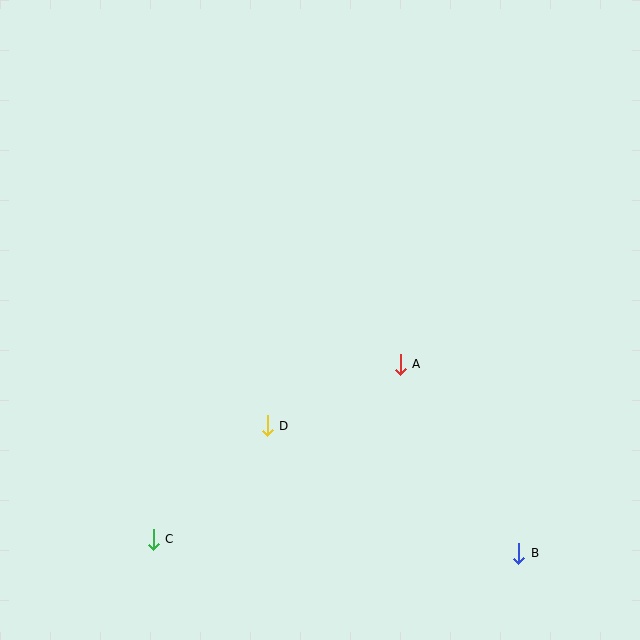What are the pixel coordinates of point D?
Point D is at (267, 426).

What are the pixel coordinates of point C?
Point C is at (153, 539).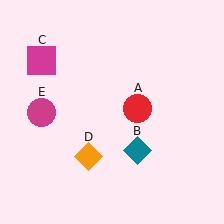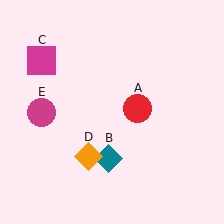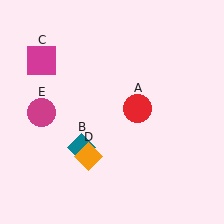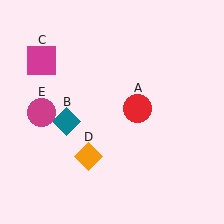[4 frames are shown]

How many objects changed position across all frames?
1 object changed position: teal diamond (object B).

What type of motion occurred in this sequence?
The teal diamond (object B) rotated clockwise around the center of the scene.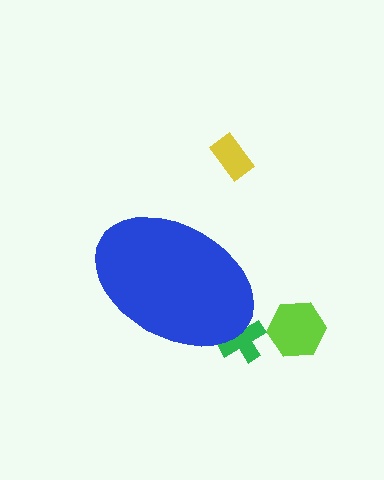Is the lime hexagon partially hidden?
No, the lime hexagon is fully visible.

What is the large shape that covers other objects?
A blue ellipse.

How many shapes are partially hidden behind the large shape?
1 shape is partially hidden.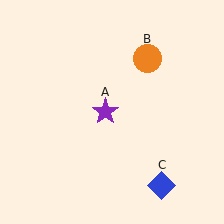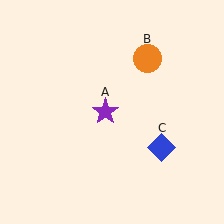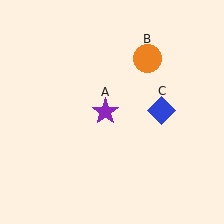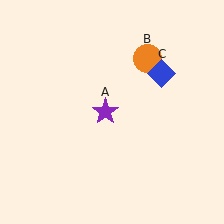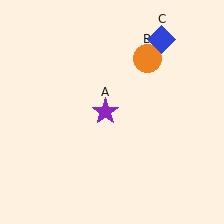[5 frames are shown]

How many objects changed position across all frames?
1 object changed position: blue diamond (object C).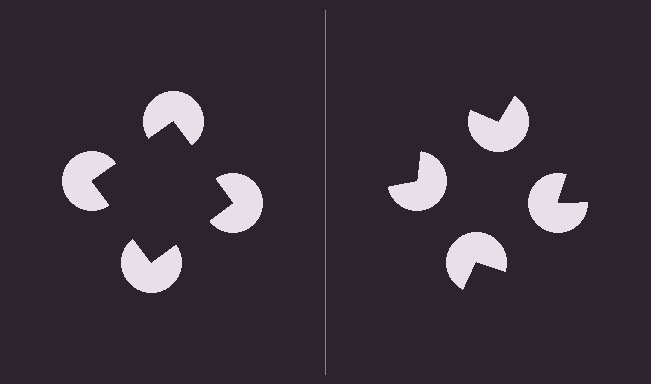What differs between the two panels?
The pac-man discs are positioned identically on both sides; only the wedge orientations differ. On the left they align to a square; on the right they are misaligned.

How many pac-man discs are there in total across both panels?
8 — 4 on each side.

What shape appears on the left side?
An illusory square.